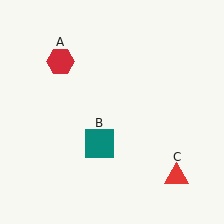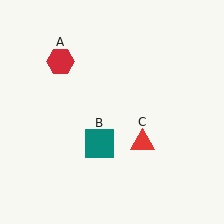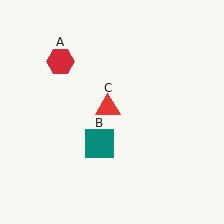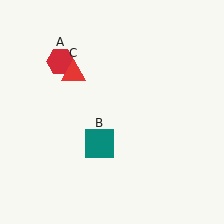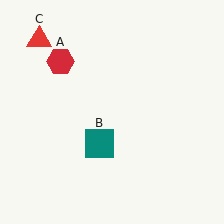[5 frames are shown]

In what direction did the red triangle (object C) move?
The red triangle (object C) moved up and to the left.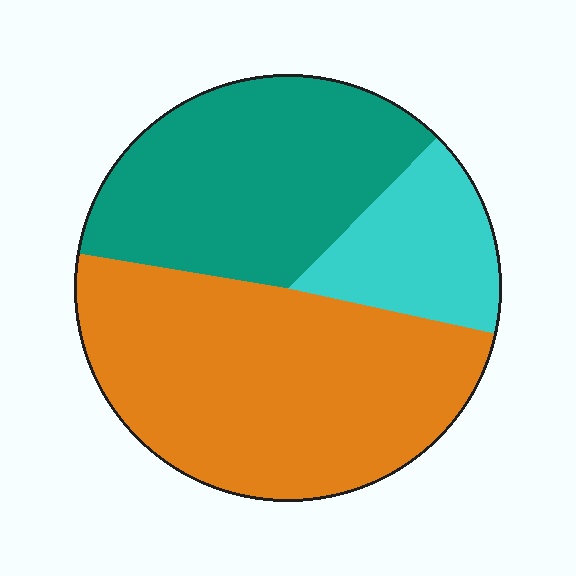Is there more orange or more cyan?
Orange.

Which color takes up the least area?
Cyan, at roughly 15%.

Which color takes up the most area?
Orange, at roughly 50%.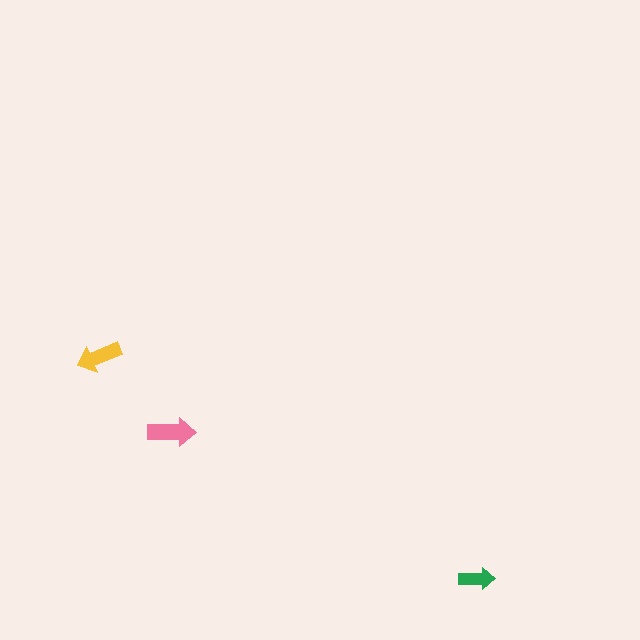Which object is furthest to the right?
The green arrow is rightmost.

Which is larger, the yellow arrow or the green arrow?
The yellow one.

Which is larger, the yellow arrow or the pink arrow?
The pink one.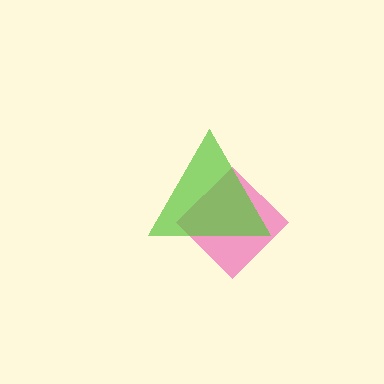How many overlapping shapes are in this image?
There are 2 overlapping shapes in the image.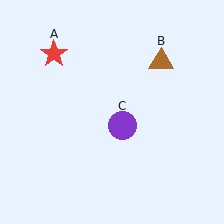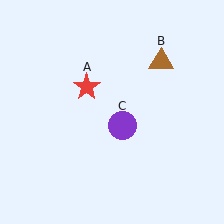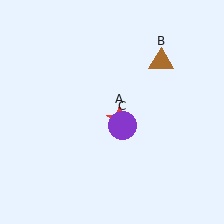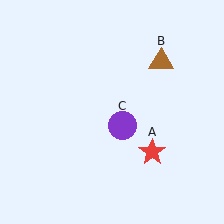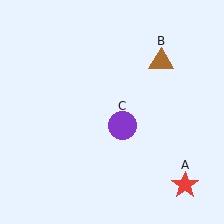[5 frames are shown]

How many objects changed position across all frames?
1 object changed position: red star (object A).